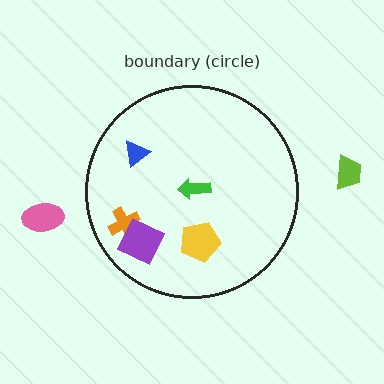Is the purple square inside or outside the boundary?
Inside.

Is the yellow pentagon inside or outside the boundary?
Inside.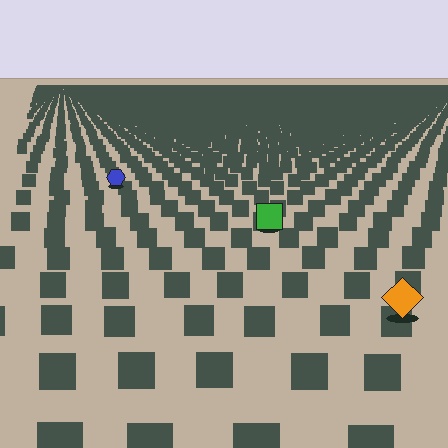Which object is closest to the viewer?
The orange diamond is closest. The texture marks near it are larger and more spread out.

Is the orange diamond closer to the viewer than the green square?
Yes. The orange diamond is closer — you can tell from the texture gradient: the ground texture is coarser near it.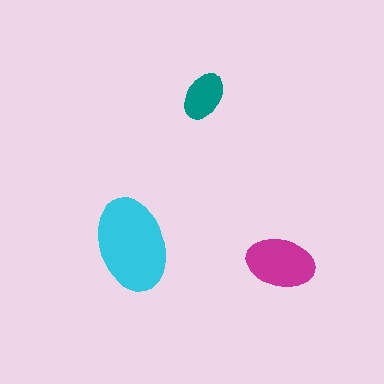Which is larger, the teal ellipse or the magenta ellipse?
The magenta one.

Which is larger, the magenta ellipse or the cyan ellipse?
The cyan one.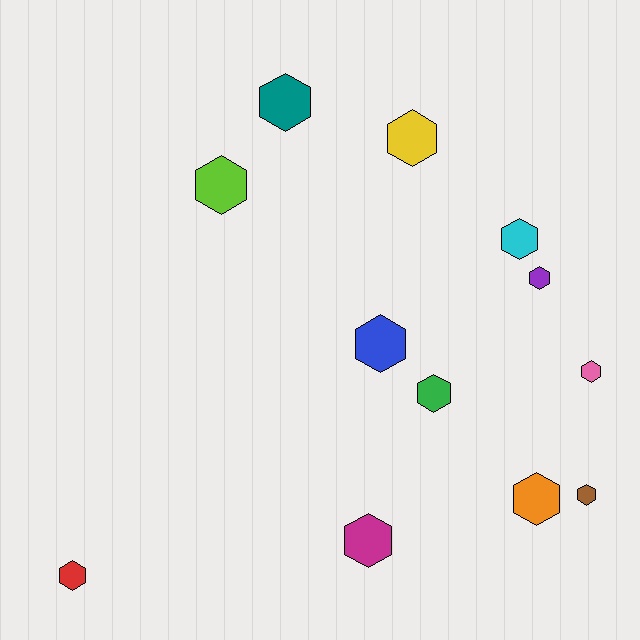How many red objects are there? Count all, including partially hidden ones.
There is 1 red object.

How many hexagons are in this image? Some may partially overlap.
There are 12 hexagons.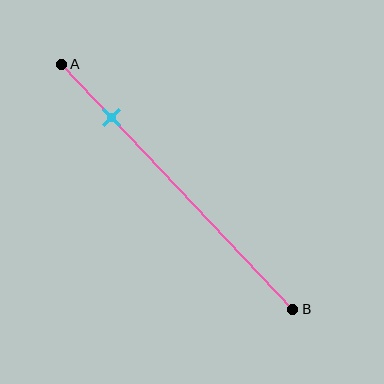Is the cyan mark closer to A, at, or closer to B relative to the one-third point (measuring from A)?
The cyan mark is closer to point A than the one-third point of segment AB.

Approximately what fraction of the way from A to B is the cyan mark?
The cyan mark is approximately 20% of the way from A to B.